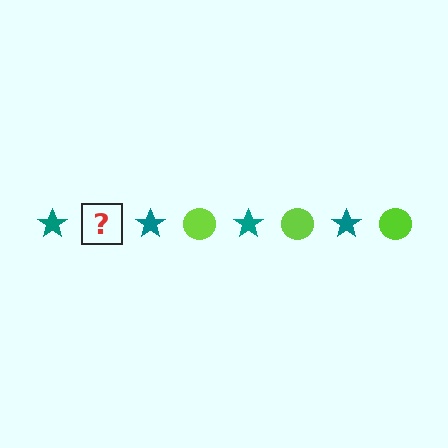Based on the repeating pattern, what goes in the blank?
The blank should be a lime circle.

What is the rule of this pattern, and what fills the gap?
The rule is that the pattern alternates between teal star and lime circle. The gap should be filled with a lime circle.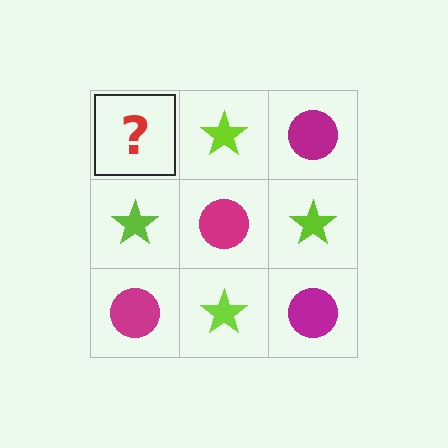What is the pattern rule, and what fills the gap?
The rule is that it alternates magenta circle and lime star in a checkerboard pattern. The gap should be filled with a magenta circle.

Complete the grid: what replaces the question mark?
The question mark should be replaced with a magenta circle.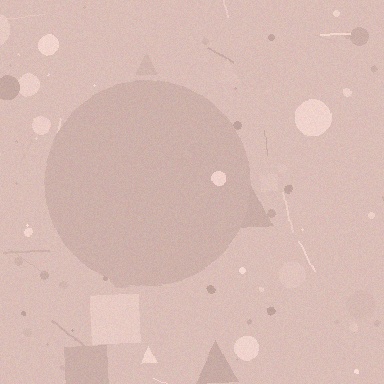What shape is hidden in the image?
A circle is hidden in the image.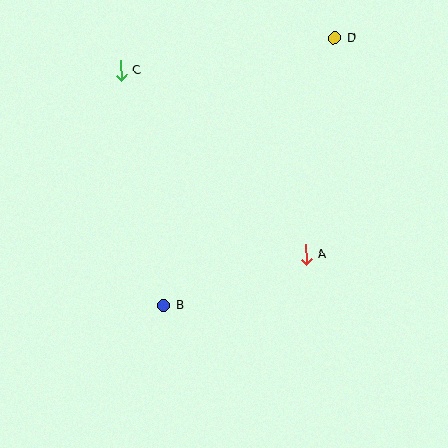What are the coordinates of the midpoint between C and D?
The midpoint between C and D is at (228, 54).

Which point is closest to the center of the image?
Point A at (306, 255) is closest to the center.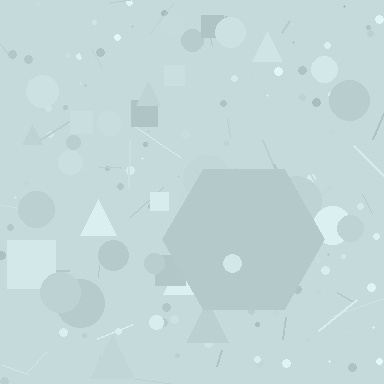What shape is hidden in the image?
A hexagon is hidden in the image.